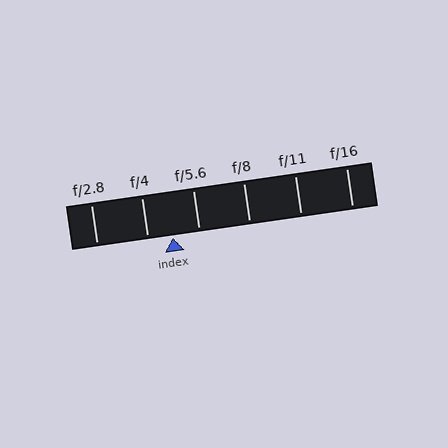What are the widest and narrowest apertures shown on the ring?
The widest aperture shown is f/2.8 and the narrowest is f/16.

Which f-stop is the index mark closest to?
The index mark is closest to f/4.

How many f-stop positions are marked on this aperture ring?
There are 6 f-stop positions marked.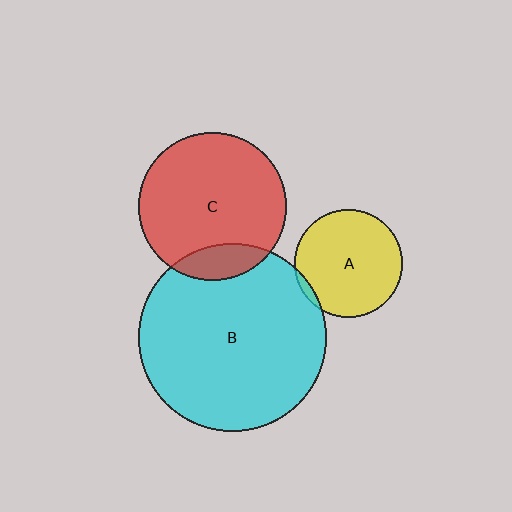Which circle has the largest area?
Circle B (cyan).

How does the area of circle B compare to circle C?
Approximately 1.6 times.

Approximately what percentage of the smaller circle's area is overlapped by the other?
Approximately 5%.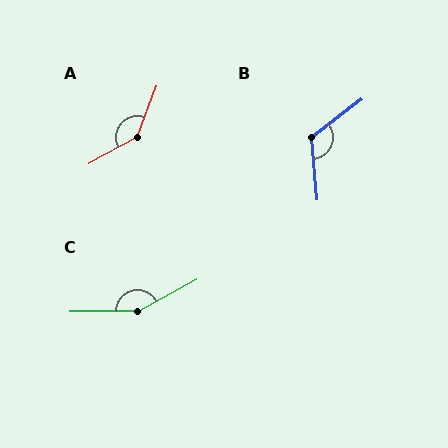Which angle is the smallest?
B, at approximately 123 degrees.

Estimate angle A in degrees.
Approximately 139 degrees.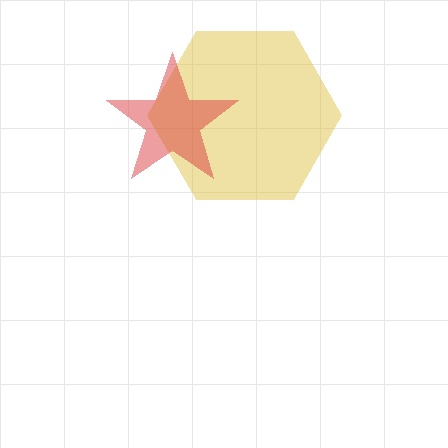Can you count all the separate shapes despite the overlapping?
Yes, there are 2 separate shapes.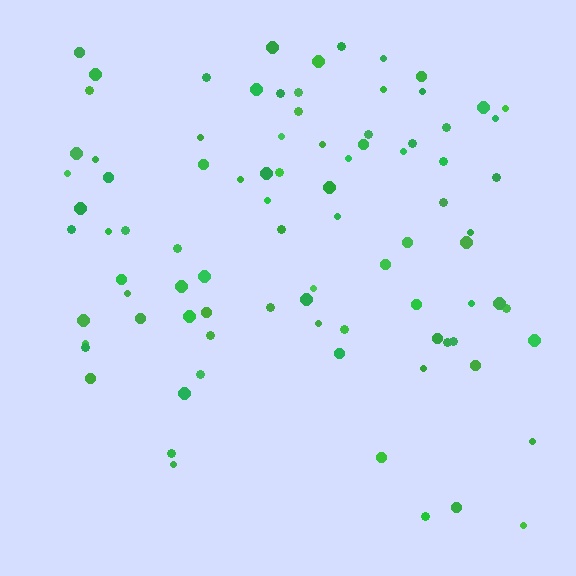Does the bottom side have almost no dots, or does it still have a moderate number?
Still a moderate number, just noticeably fewer than the top.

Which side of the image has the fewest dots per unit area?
The bottom.